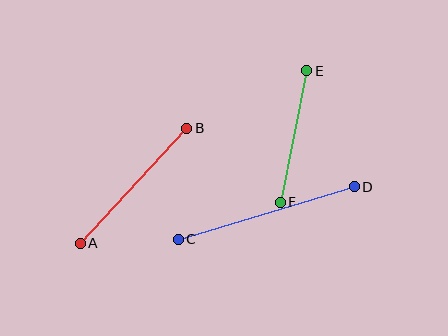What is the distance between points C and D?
The distance is approximately 184 pixels.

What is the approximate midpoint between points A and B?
The midpoint is at approximately (134, 186) pixels.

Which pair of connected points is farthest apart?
Points C and D are farthest apart.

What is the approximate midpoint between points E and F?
The midpoint is at approximately (294, 137) pixels.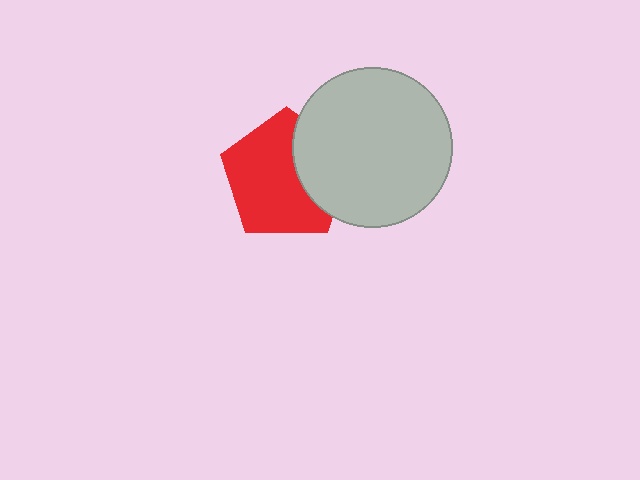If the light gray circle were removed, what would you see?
You would see the complete red pentagon.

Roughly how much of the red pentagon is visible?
Most of it is visible (roughly 69%).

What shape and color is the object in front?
The object in front is a light gray circle.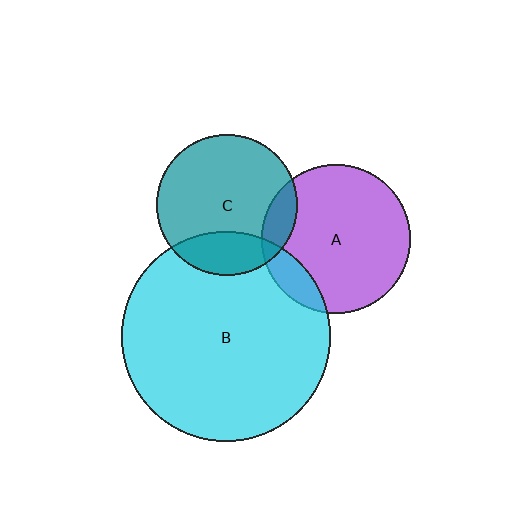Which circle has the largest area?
Circle B (cyan).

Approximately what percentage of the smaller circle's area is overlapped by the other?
Approximately 15%.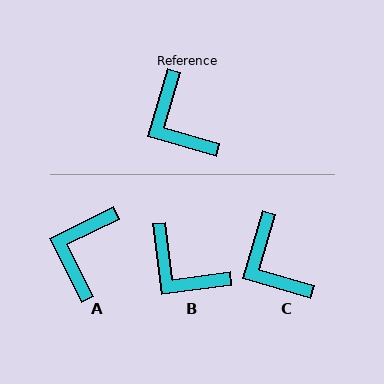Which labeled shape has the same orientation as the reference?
C.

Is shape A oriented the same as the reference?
No, it is off by about 47 degrees.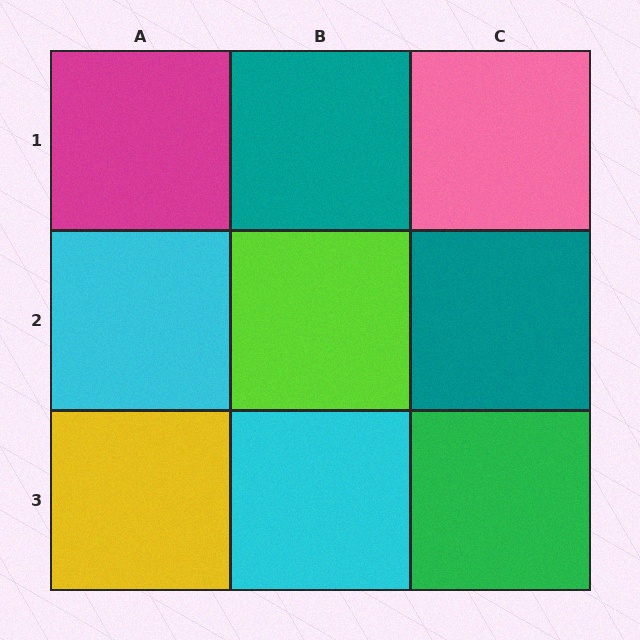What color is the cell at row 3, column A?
Yellow.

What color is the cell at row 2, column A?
Cyan.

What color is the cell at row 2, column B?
Lime.